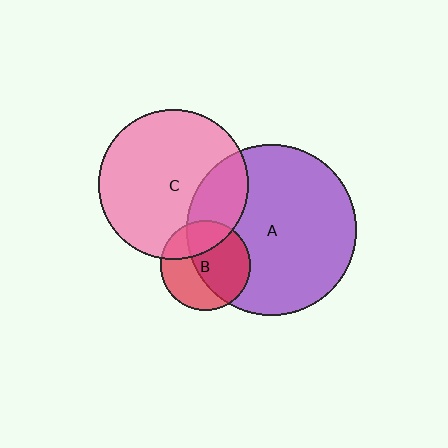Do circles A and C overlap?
Yes.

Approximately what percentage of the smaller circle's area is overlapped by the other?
Approximately 25%.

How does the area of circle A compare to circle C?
Approximately 1.3 times.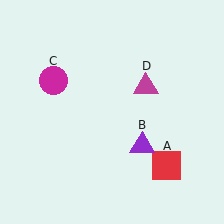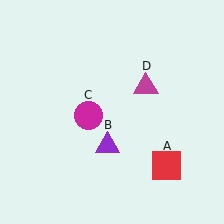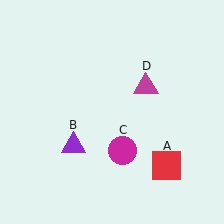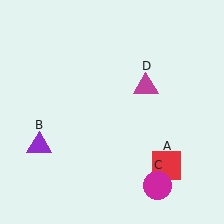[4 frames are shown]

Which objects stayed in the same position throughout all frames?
Red square (object A) and magenta triangle (object D) remained stationary.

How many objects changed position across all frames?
2 objects changed position: purple triangle (object B), magenta circle (object C).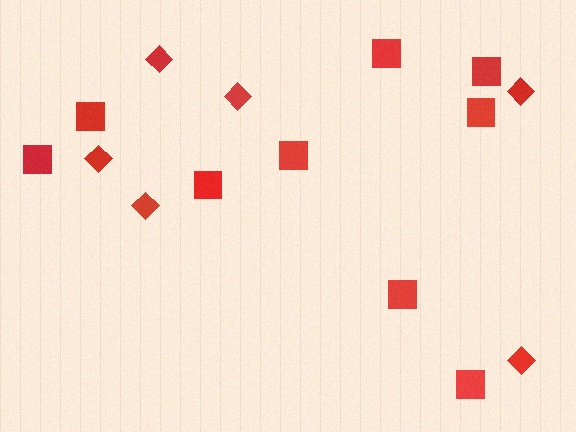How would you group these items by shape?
There are 2 groups: one group of diamonds (6) and one group of squares (9).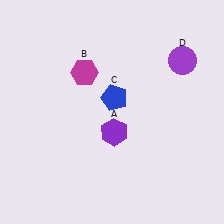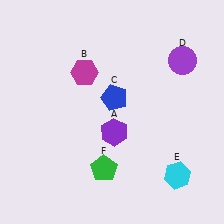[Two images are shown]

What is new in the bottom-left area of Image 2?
A green pentagon (F) was added in the bottom-left area of Image 2.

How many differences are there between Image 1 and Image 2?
There are 2 differences between the two images.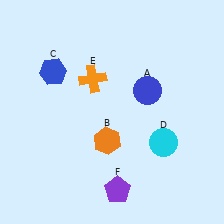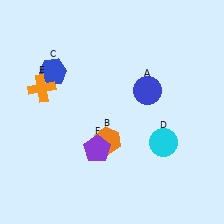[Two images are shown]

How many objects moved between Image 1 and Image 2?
2 objects moved between the two images.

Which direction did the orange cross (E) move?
The orange cross (E) moved left.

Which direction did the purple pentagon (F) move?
The purple pentagon (F) moved up.